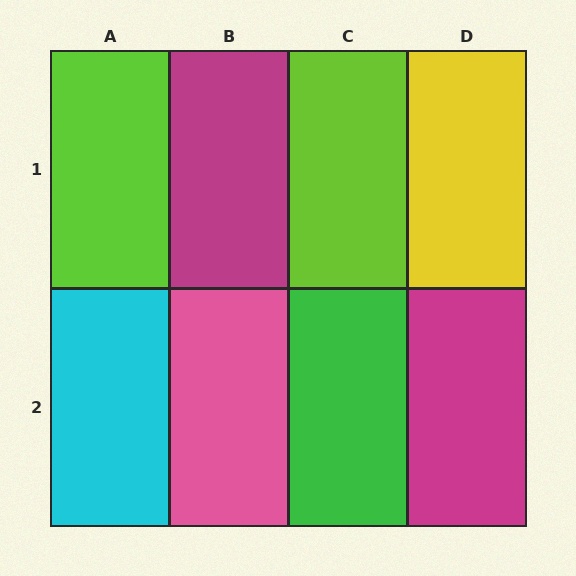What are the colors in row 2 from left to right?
Cyan, pink, green, magenta.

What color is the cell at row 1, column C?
Lime.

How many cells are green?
1 cell is green.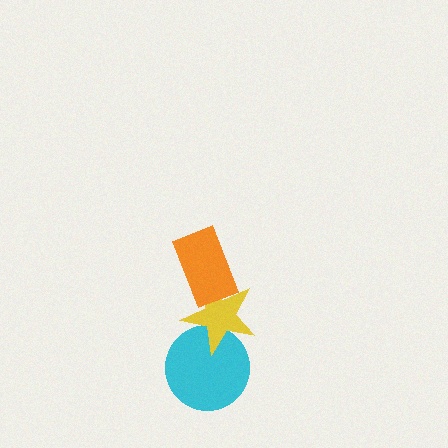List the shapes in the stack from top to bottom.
From top to bottom: the orange rectangle, the yellow star, the cyan circle.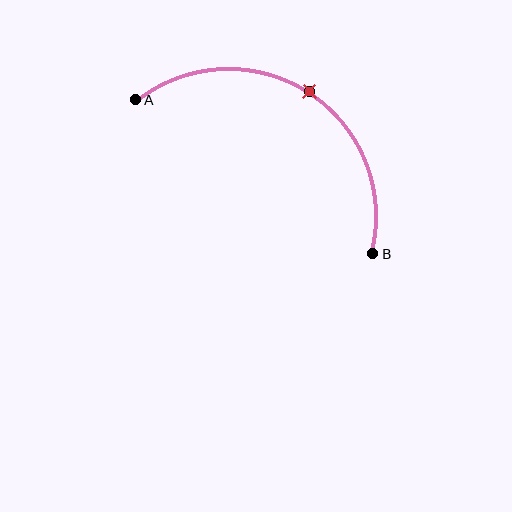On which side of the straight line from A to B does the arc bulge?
The arc bulges above the straight line connecting A and B.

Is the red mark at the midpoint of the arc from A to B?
Yes. The red mark lies on the arc at equal arc-length from both A and B — it is the arc midpoint.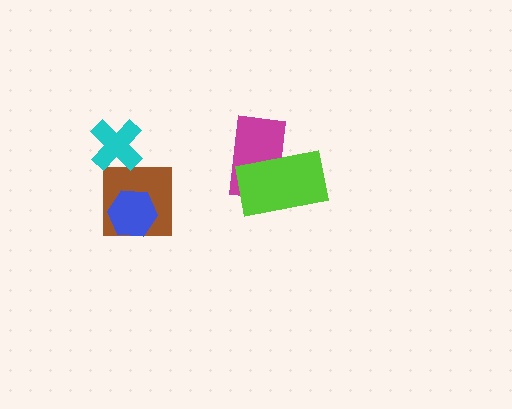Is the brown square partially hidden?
Yes, it is partially covered by another shape.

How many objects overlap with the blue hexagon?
1 object overlaps with the blue hexagon.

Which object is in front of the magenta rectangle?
The lime rectangle is in front of the magenta rectangle.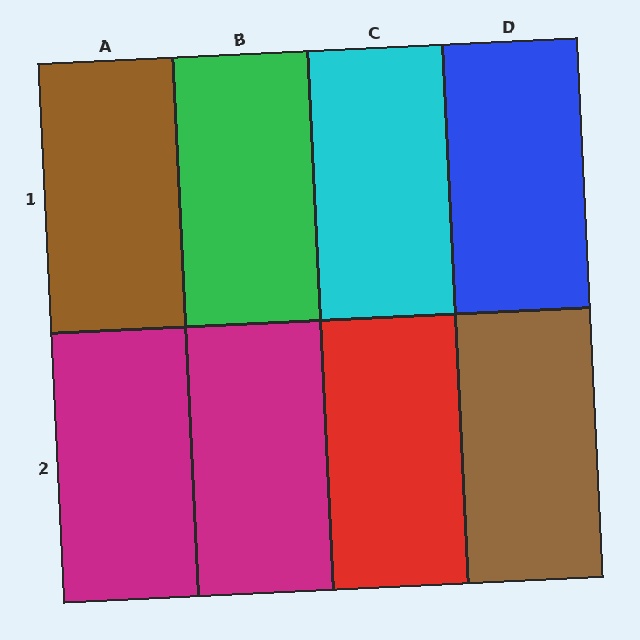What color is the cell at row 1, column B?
Green.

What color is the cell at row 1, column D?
Blue.